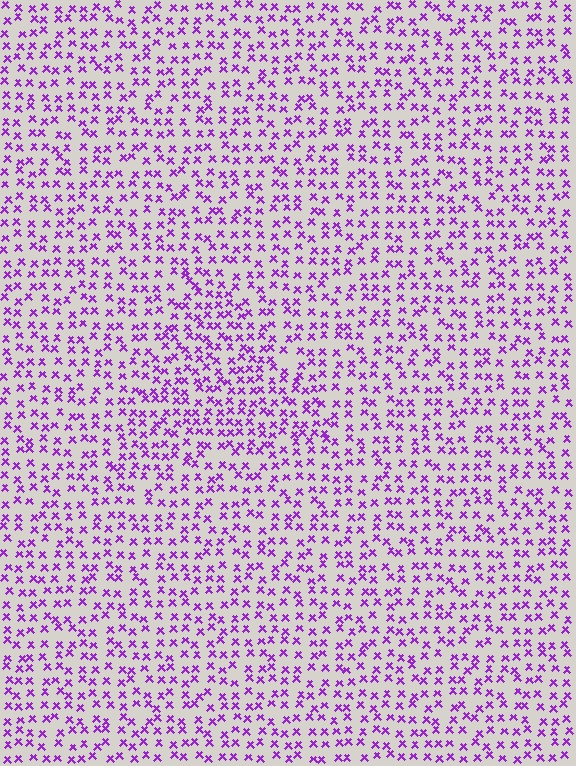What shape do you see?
I see a triangle.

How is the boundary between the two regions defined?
The boundary is defined by a change in element density (approximately 1.4x ratio). All elements are the same color, size, and shape.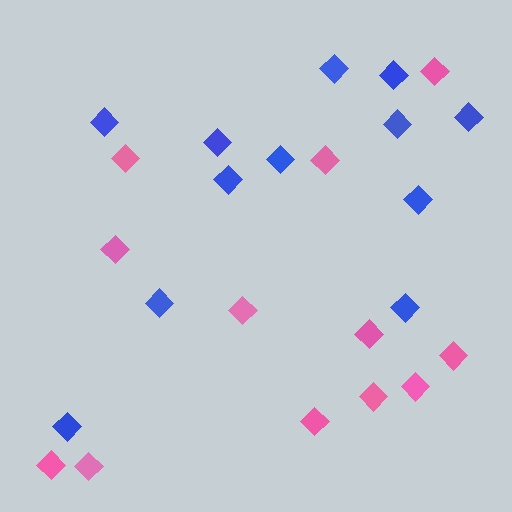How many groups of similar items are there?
There are 2 groups: one group of pink diamonds (12) and one group of blue diamonds (12).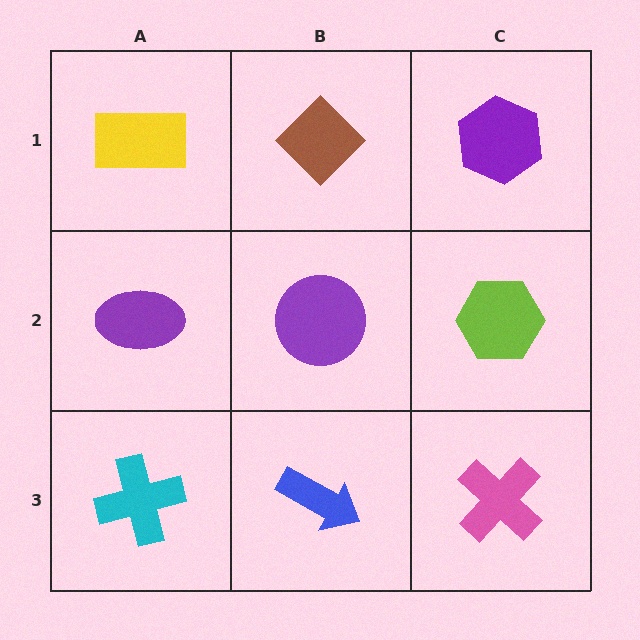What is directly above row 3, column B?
A purple circle.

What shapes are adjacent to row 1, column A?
A purple ellipse (row 2, column A), a brown diamond (row 1, column B).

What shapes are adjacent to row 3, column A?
A purple ellipse (row 2, column A), a blue arrow (row 3, column B).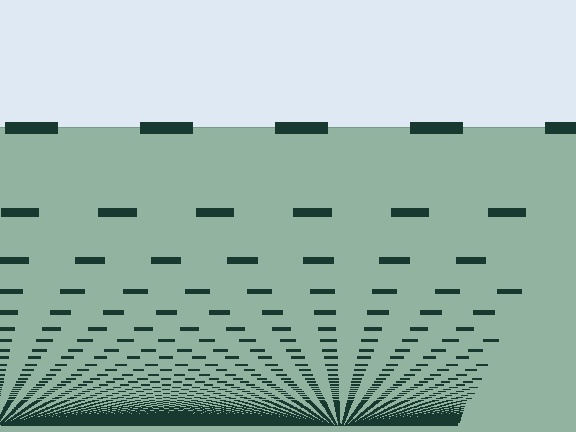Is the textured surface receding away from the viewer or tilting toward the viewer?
The surface appears to tilt toward the viewer. Texture elements get larger and sparser toward the top.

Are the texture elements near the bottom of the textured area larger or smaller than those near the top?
Smaller. The gradient is inverted — elements near the bottom are smaller and denser.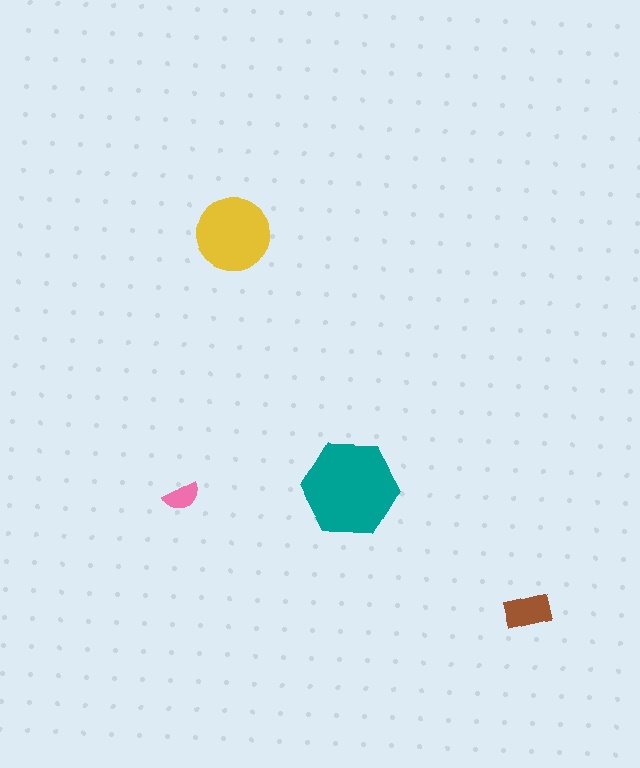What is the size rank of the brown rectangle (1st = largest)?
3rd.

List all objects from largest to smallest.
The teal hexagon, the yellow circle, the brown rectangle, the pink semicircle.